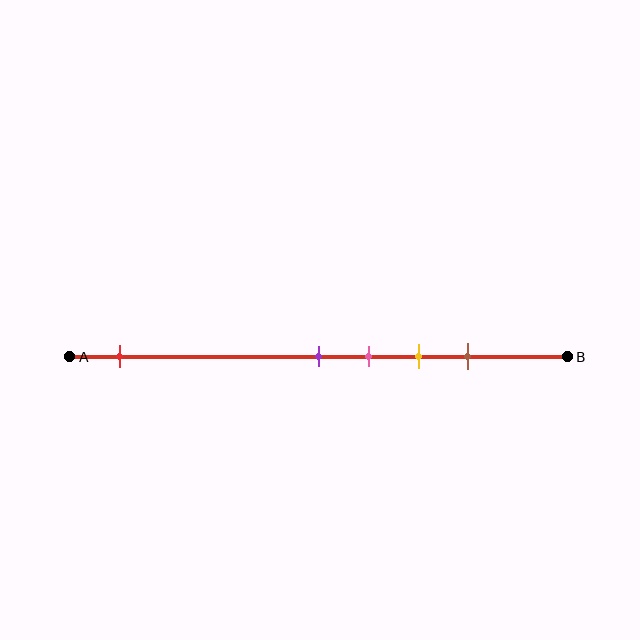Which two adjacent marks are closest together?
The purple and pink marks are the closest adjacent pair.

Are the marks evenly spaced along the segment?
No, the marks are not evenly spaced.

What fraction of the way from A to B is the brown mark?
The brown mark is approximately 80% (0.8) of the way from A to B.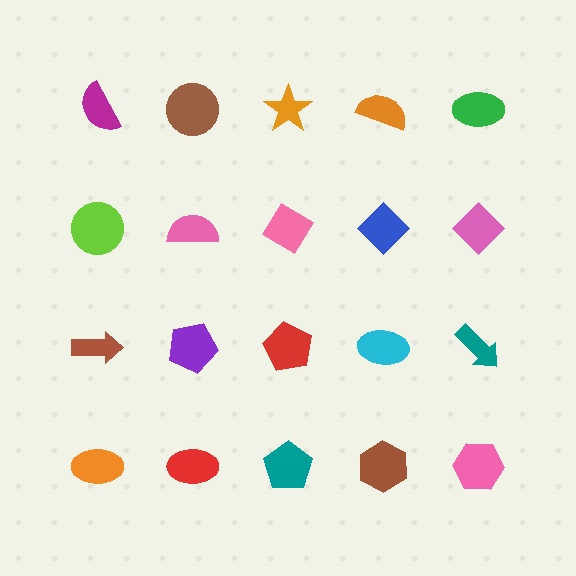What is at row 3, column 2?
A purple pentagon.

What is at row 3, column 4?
A cyan ellipse.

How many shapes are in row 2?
5 shapes.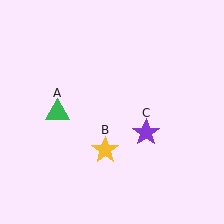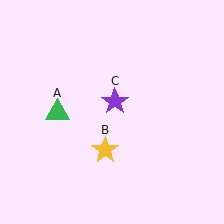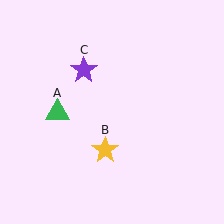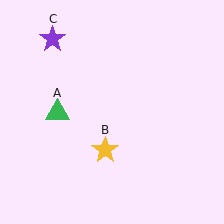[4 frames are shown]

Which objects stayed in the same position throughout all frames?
Green triangle (object A) and yellow star (object B) remained stationary.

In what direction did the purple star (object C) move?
The purple star (object C) moved up and to the left.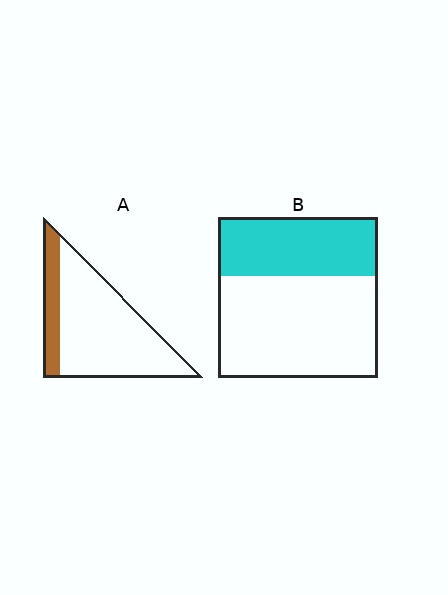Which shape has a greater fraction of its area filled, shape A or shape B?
Shape B.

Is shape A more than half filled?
No.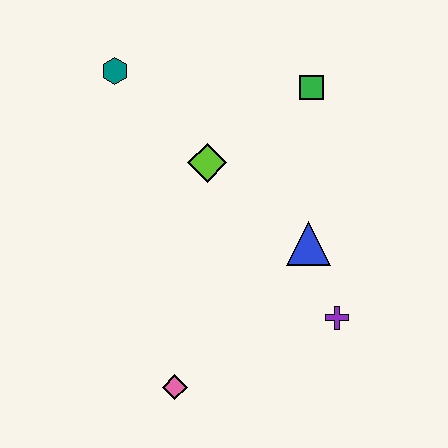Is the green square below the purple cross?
No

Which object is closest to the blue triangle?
The purple cross is closest to the blue triangle.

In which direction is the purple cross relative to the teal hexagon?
The purple cross is below the teal hexagon.